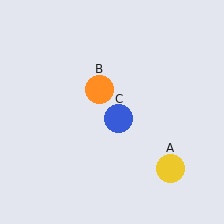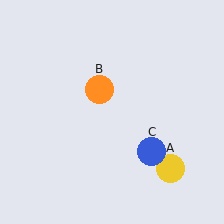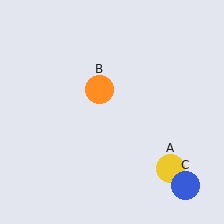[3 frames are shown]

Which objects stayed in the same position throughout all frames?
Yellow circle (object A) and orange circle (object B) remained stationary.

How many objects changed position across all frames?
1 object changed position: blue circle (object C).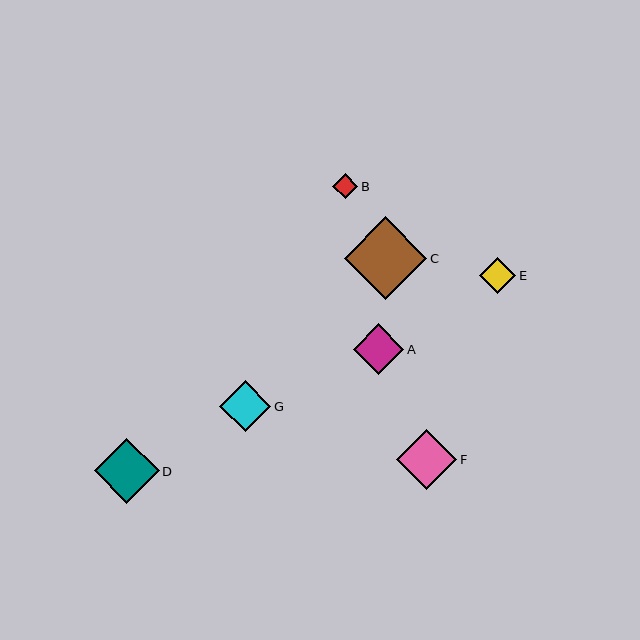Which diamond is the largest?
Diamond C is the largest with a size of approximately 82 pixels.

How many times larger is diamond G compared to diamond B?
Diamond G is approximately 2.0 times the size of diamond B.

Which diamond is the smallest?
Diamond B is the smallest with a size of approximately 25 pixels.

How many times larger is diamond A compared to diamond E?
Diamond A is approximately 1.4 times the size of diamond E.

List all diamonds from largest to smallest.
From largest to smallest: C, D, F, G, A, E, B.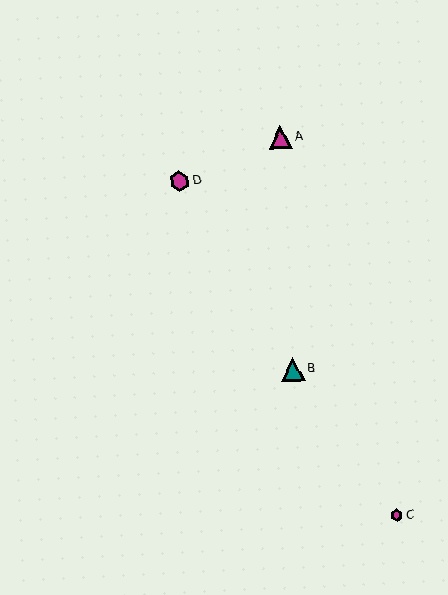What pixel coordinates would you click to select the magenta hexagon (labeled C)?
Click at (397, 515) to select the magenta hexagon C.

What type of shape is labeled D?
Shape D is a magenta hexagon.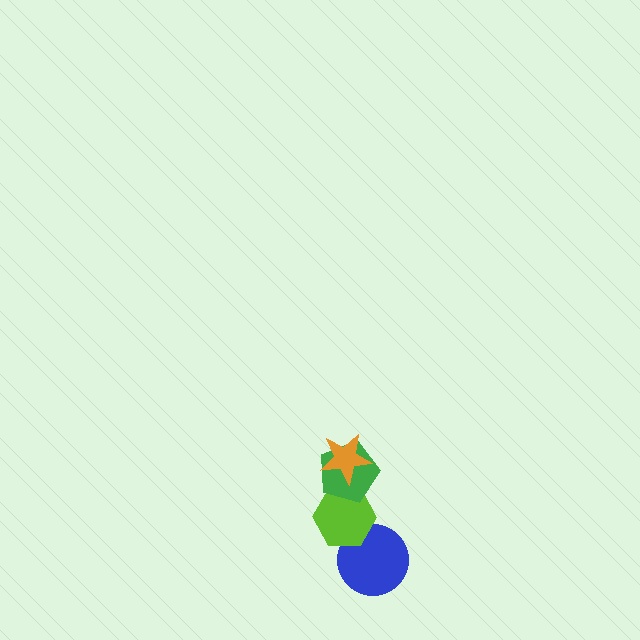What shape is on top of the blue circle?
The lime hexagon is on top of the blue circle.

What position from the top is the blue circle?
The blue circle is 4th from the top.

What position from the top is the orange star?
The orange star is 1st from the top.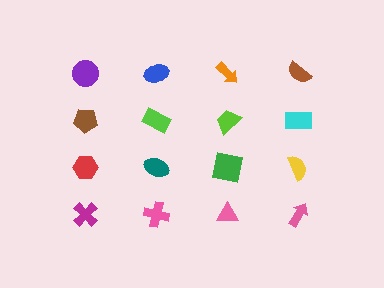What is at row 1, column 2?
A blue ellipse.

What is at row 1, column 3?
An orange arrow.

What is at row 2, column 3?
A lime trapezoid.